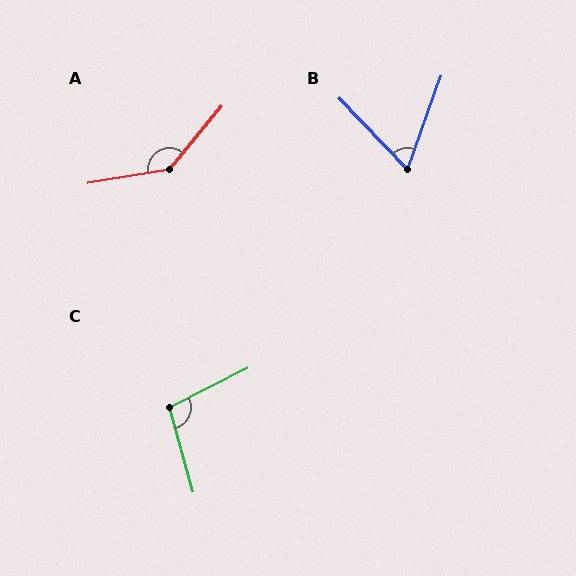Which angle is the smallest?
B, at approximately 64 degrees.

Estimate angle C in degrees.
Approximately 101 degrees.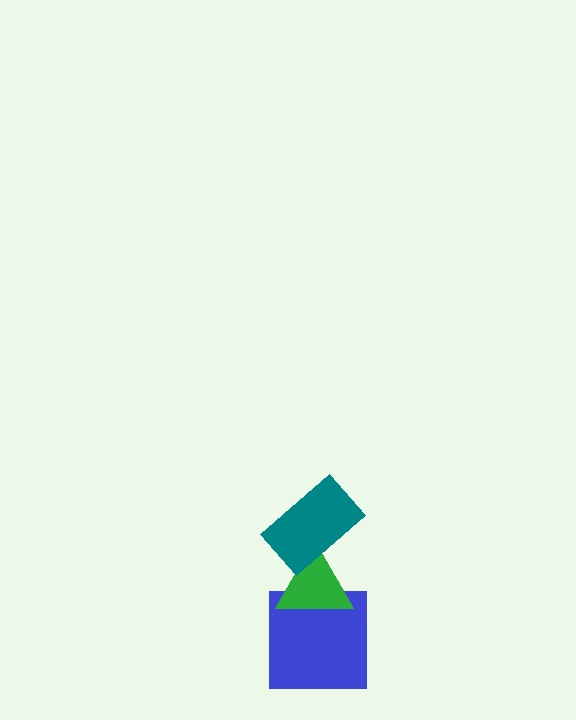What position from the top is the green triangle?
The green triangle is 2nd from the top.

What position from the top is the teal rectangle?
The teal rectangle is 1st from the top.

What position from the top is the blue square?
The blue square is 3rd from the top.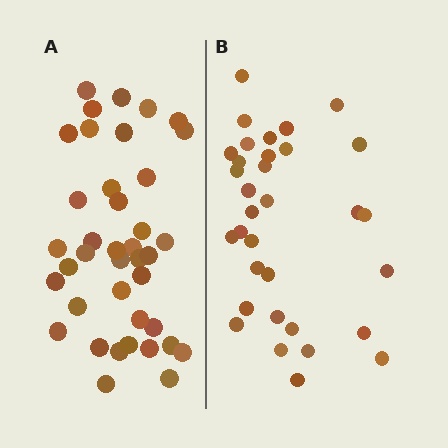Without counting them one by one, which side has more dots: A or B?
Region A (the left region) has more dots.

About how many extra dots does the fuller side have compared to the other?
Region A has about 6 more dots than region B.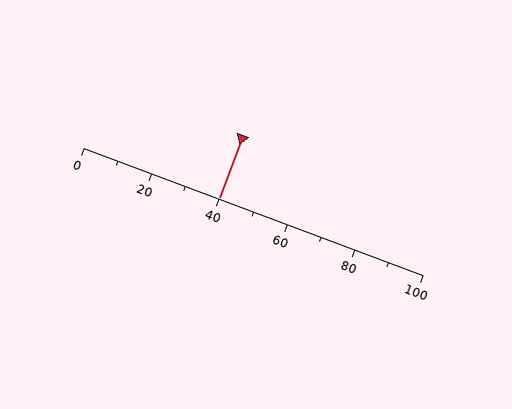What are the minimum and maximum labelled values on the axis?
The axis runs from 0 to 100.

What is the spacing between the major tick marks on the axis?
The major ticks are spaced 20 apart.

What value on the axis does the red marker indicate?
The marker indicates approximately 40.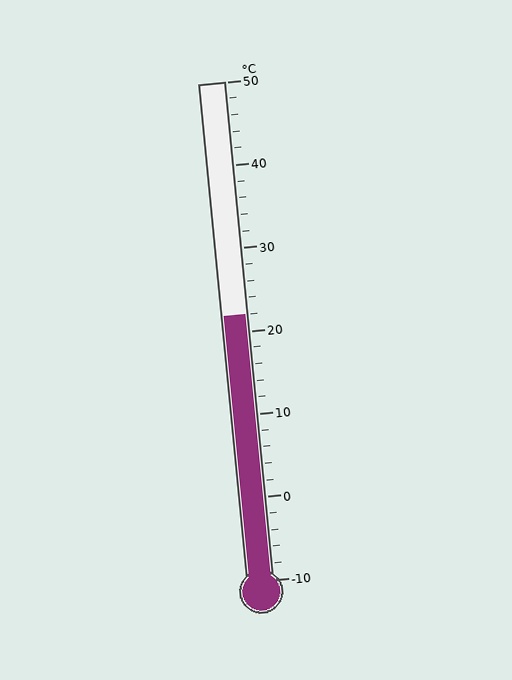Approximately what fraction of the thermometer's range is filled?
The thermometer is filled to approximately 55% of its range.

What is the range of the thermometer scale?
The thermometer scale ranges from -10°C to 50°C.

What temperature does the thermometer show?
The thermometer shows approximately 22°C.